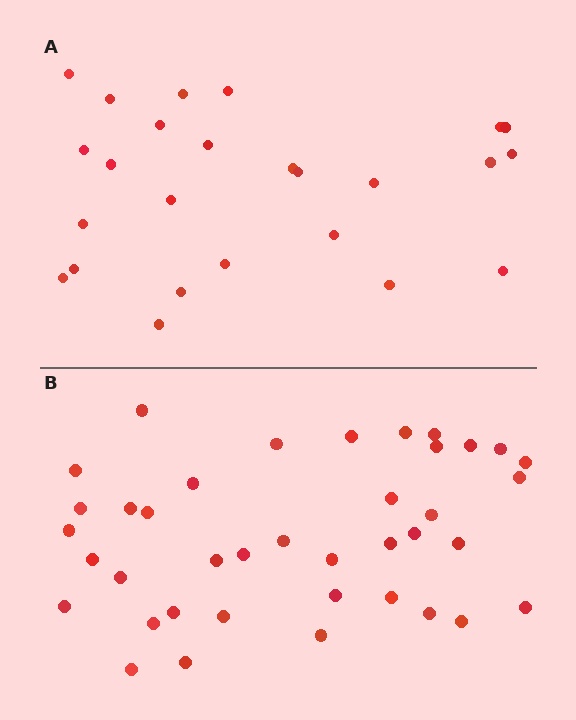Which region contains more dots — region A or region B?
Region B (the bottom region) has more dots.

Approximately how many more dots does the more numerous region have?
Region B has approximately 15 more dots than region A.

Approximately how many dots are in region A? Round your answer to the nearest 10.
About 20 dots. (The exact count is 25, which rounds to 20.)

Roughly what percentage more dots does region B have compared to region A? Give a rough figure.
About 55% more.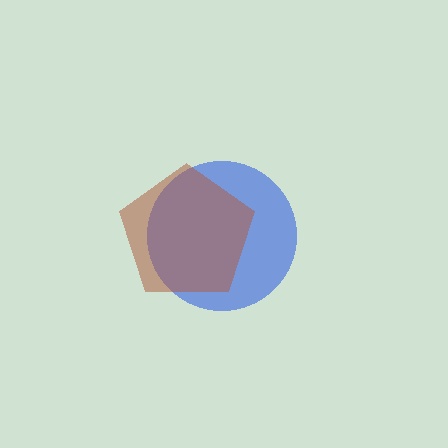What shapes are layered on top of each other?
The layered shapes are: a blue circle, a brown pentagon.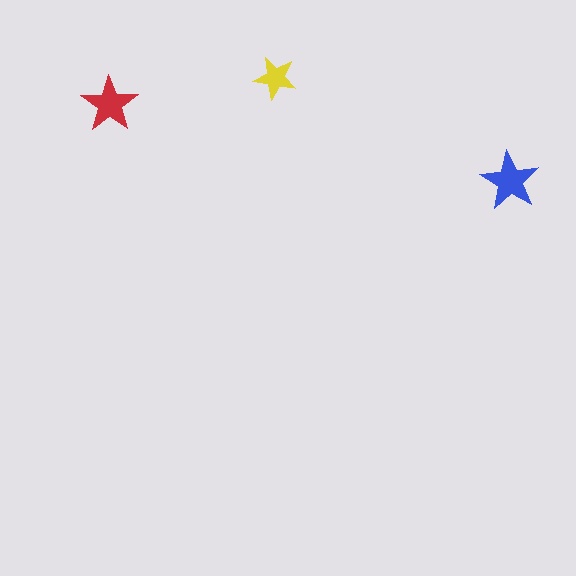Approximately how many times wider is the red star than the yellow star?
About 1.5 times wider.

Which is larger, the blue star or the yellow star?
The blue one.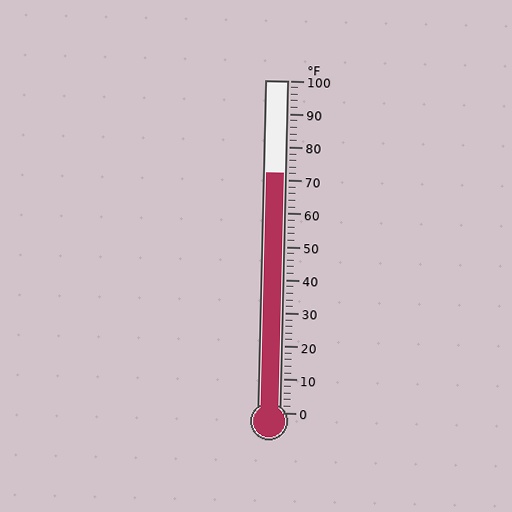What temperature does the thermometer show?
The thermometer shows approximately 72°F.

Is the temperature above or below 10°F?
The temperature is above 10°F.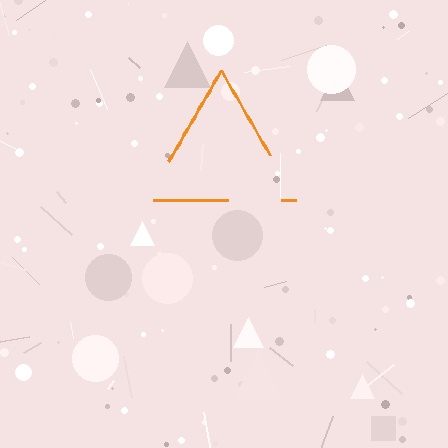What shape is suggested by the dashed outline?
The dashed outline suggests a triangle.